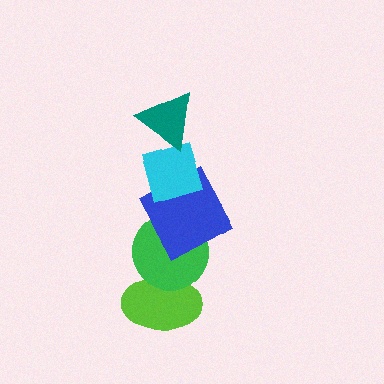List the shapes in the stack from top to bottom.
From top to bottom: the teal triangle, the cyan diamond, the blue square, the green circle, the lime ellipse.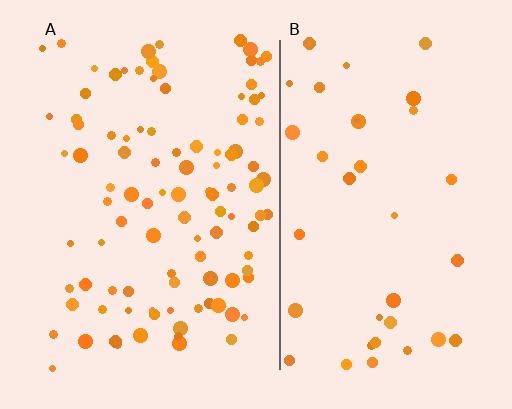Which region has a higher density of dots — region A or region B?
A (the left).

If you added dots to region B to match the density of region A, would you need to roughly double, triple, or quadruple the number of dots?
Approximately triple.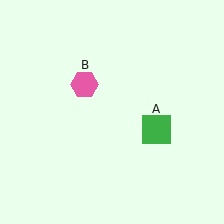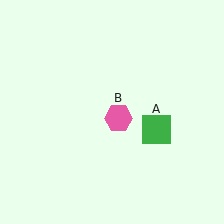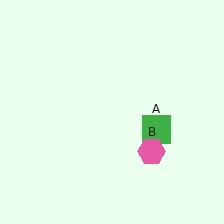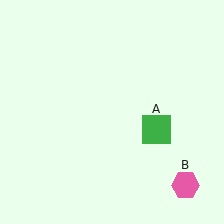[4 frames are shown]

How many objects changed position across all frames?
1 object changed position: pink hexagon (object B).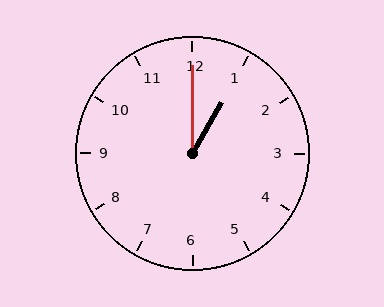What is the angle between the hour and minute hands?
Approximately 30 degrees.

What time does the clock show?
1:00.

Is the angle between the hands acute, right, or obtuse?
It is acute.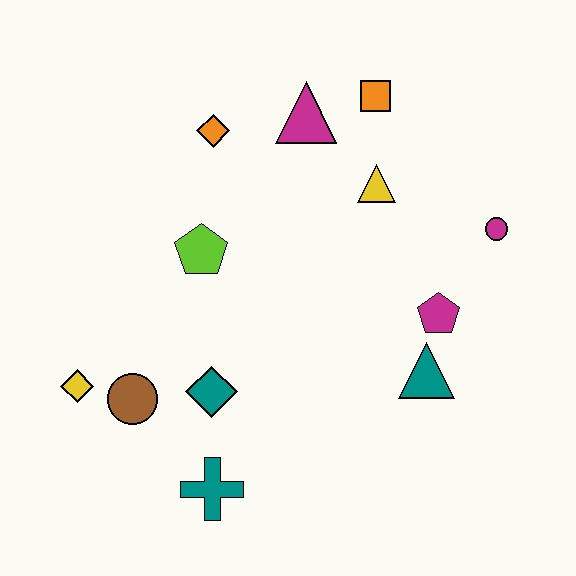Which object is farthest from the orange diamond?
The teal cross is farthest from the orange diamond.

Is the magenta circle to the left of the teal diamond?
No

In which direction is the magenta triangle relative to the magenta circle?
The magenta triangle is to the left of the magenta circle.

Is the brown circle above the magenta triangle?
No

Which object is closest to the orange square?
The magenta triangle is closest to the orange square.